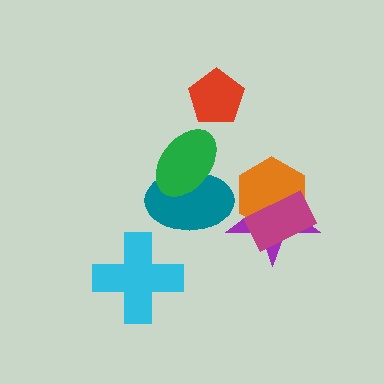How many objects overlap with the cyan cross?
0 objects overlap with the cyan cross.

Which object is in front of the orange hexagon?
The magenta rectangle is in front of the orange hexagon.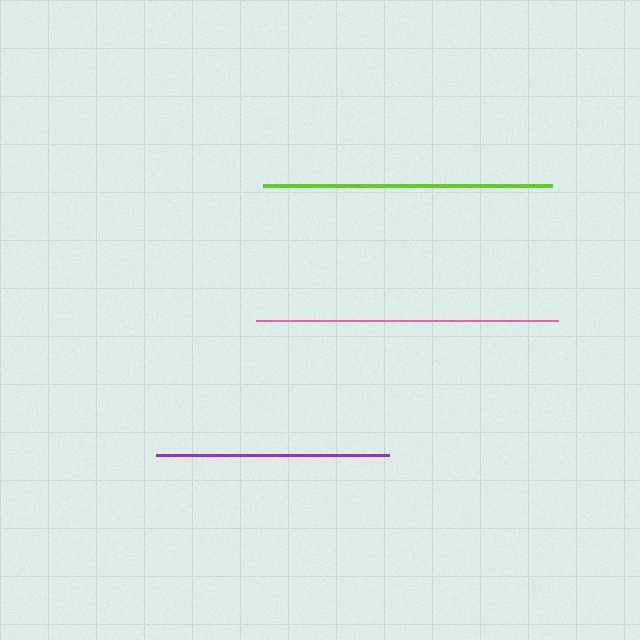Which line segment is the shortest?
The purple line is the shortest at approximately 233 pixels.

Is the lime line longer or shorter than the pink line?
The pink line is longer than the lime line.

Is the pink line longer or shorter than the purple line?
The pink line is longer than the purple line.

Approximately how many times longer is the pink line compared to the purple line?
The pink line is approximately 1.3 times the length of the purple line.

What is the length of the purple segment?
The purple segment is approximately 233 pixels long.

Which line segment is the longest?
The pink line is the longest at approximately 302 pixels.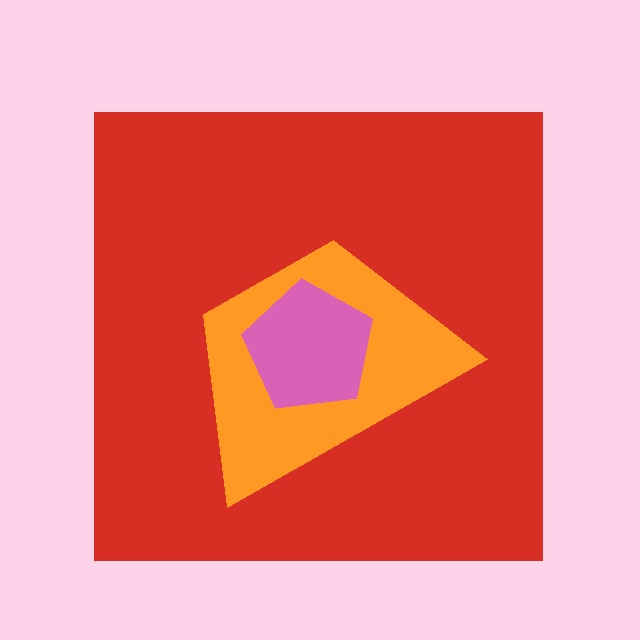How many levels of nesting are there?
3.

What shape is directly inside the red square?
The orange trapezoid.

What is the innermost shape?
The pink pentagon.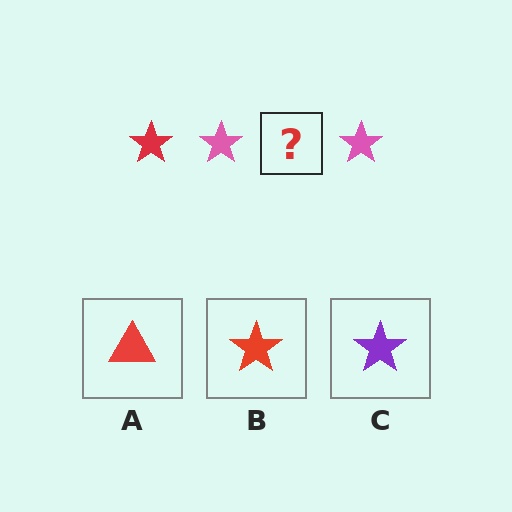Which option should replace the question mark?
Option B.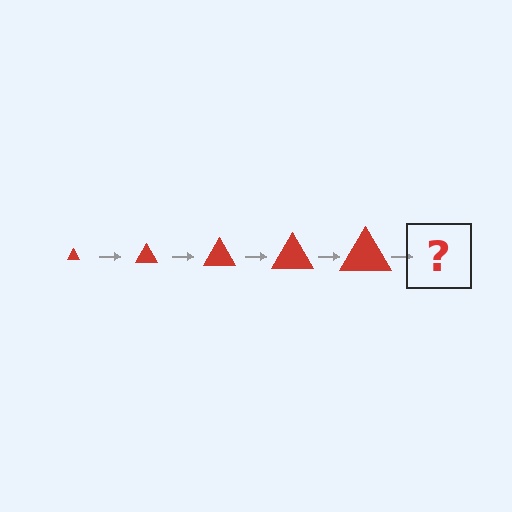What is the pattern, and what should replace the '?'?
The pattern is that the triangle gets progressively larger each step. The '?' should be a red triangle, larger than the previous one.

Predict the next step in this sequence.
The next step is a red triangle, larger than the previous one.